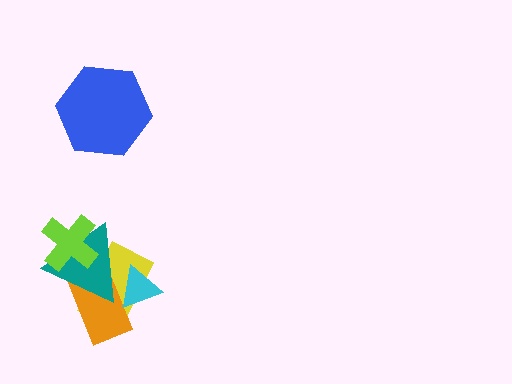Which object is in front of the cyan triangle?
The teal triangle is in front of the cyan triangle.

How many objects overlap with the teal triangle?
4 objects overlap with the teal triangle.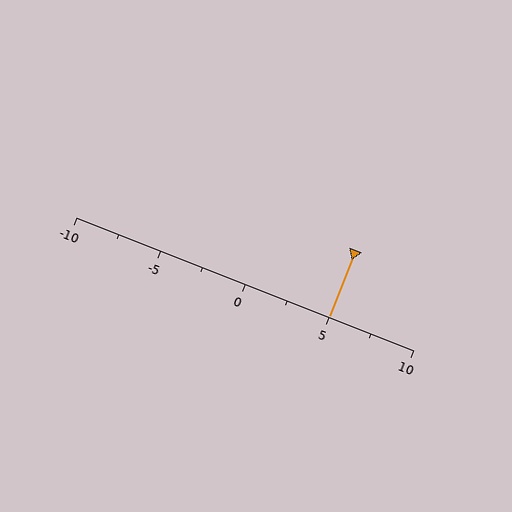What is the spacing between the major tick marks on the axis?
The major ticks are spaced 5 apart.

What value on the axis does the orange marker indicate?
The marker indicates approximately 5.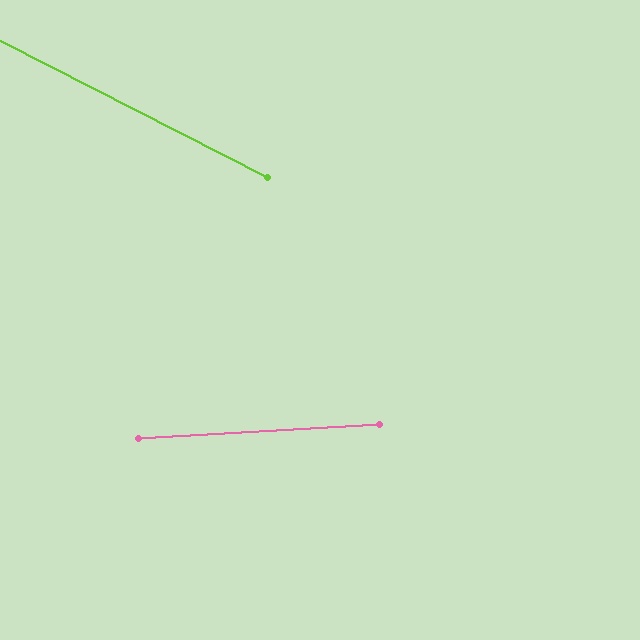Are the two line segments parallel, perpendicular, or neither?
Neither parallel nor perpendicular — they differ by about 30°.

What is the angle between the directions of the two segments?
Approximately 30 degrees.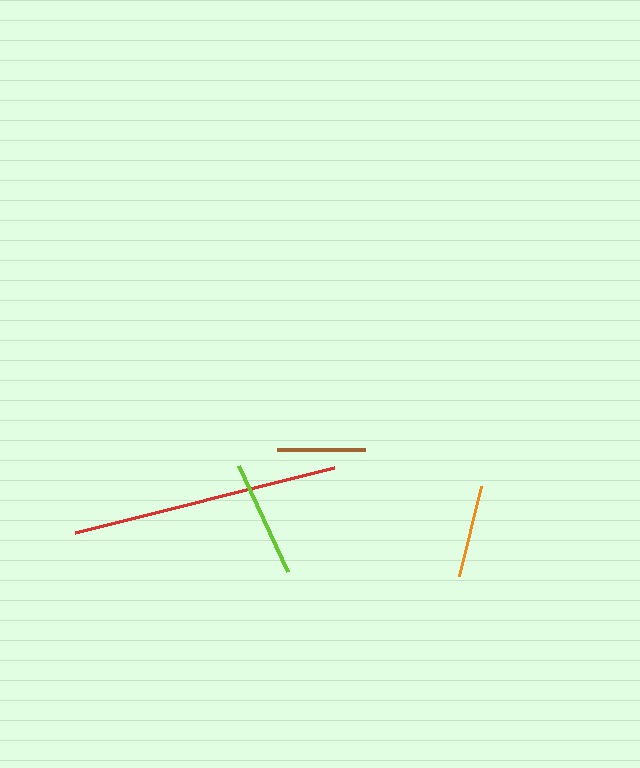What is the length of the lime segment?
The lime segment is approximately 117 pixels long.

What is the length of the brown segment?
The brown segment is approximately 88 pixels long.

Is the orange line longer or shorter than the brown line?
The orange line is longer than the brown line.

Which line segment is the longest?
The red line is the longest at approximately 267 pixels.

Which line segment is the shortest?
The brown line is the shortest at approximately 88 pixels.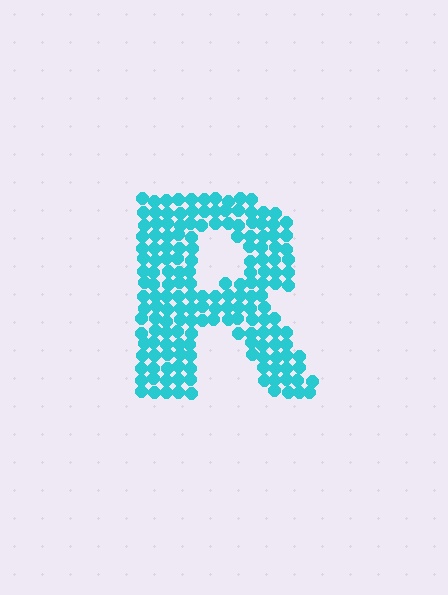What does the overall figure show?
The overall figure shows the letter R.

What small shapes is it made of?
It is made of small circles.